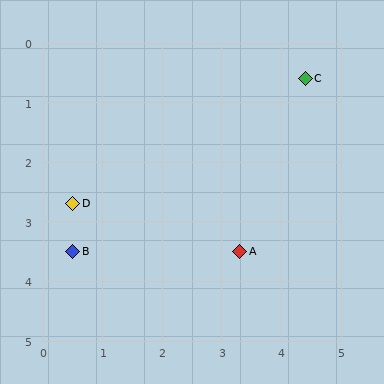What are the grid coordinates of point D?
Point D is at approximately (0.5, 2.7).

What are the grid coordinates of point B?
Point B is at approximately (0.5, 3.5).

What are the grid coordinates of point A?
Point A is at approximately (3.3, 3.5).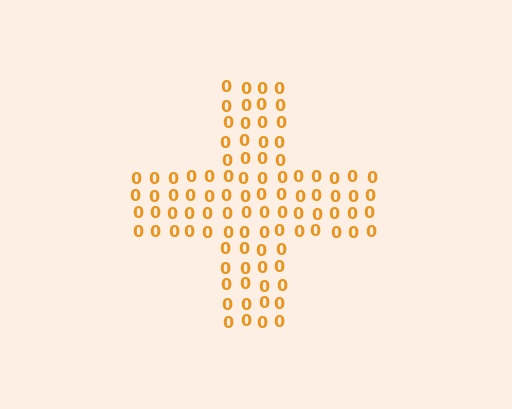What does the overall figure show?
The overall figure shows a cross.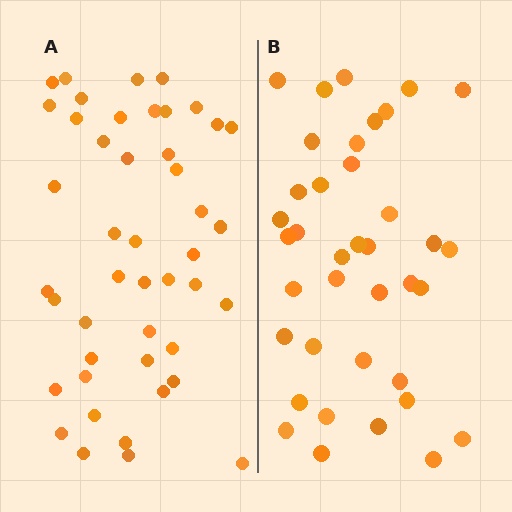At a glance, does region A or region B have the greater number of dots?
Region A (the left region) has more dots.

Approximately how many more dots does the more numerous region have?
Region A has roughly 8 or so more dots than region B.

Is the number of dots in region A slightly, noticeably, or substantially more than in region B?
Region A has only slightly more — the two regions are fairly close. The ratio is roughly 1.2 to 1.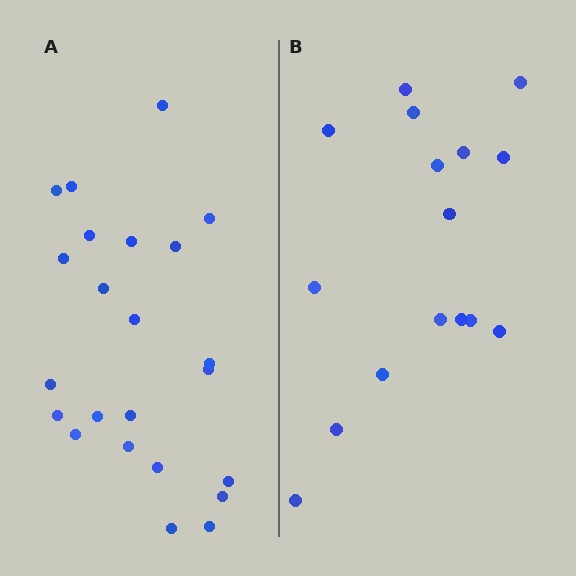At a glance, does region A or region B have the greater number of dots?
Region A (the left region) has more dots.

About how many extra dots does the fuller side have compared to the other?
Region A has roughly 8 or so more dots than region B.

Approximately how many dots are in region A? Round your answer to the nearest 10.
About 20 dots. (The exact count is 23, which rounds to 20.)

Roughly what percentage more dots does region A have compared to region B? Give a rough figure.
About 45% more.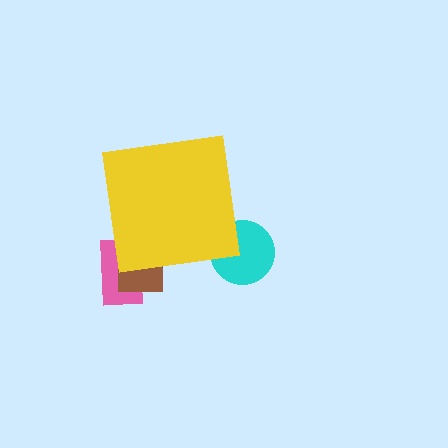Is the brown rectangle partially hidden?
Yes, the brown rectangle is partially hidden behind the yellow square.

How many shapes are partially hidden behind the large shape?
3 shapes are partially hidden.